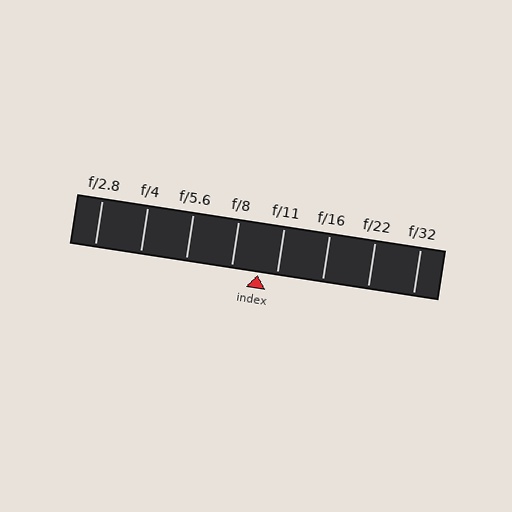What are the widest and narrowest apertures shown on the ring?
The widest aperture shown is f/2.8 and the narrowest is f/32.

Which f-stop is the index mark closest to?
The index mark is closest to f/11.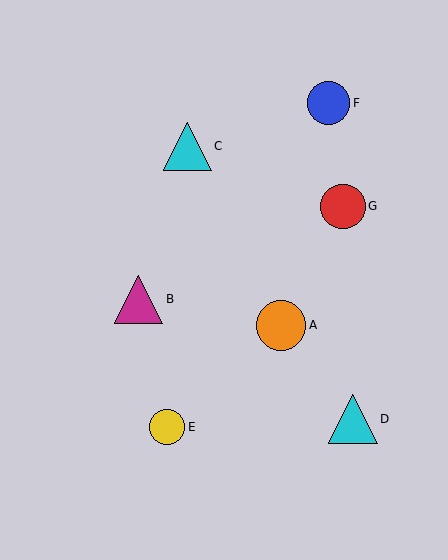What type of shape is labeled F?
Shape F is a blue circle.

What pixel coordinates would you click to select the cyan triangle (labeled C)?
Click at (187, 146) to select the cyan triangle C.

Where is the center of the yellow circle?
The center of the yellow circle is at (167, 427).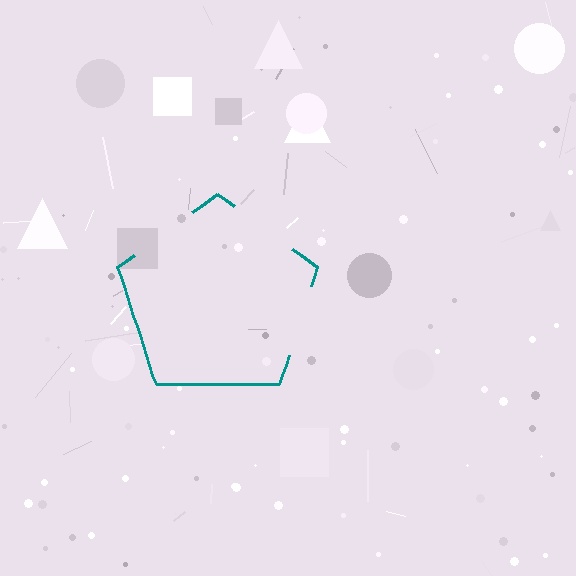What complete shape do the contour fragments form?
The contour fragments form a pentagon.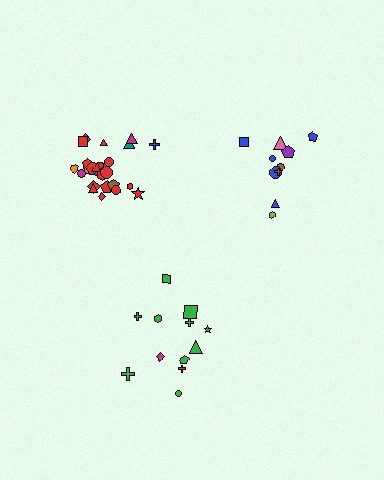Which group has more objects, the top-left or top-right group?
The top-left group.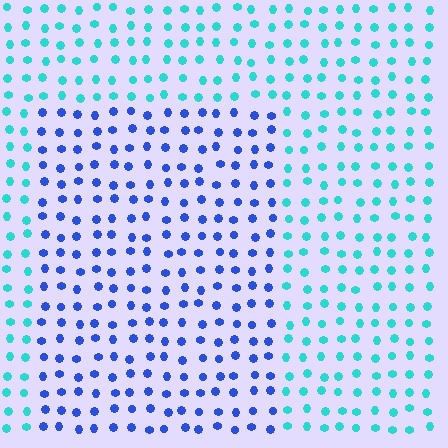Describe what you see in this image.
The image is filled with small cyan elements in a uniform arrangement. A rectangle-shaped region is visible where the elements are tinted to a slightly different hue, forming a subtle color boundary.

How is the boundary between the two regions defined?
The boundary is defined purely by a slight shift in hue (about 50 degrees). Spacing, size, and orientation are identical on both sides.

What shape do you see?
I see a rectangle.